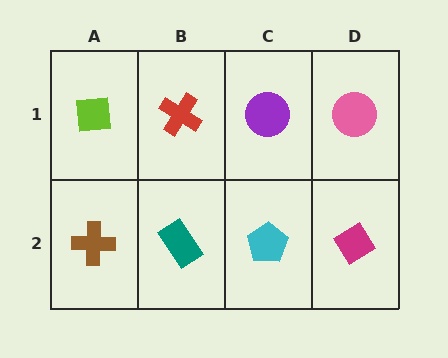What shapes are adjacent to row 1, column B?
A teal rectangle (row 2, column B), a lime square (row 1, column A), a purple circle (row 1, column C).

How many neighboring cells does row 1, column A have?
2.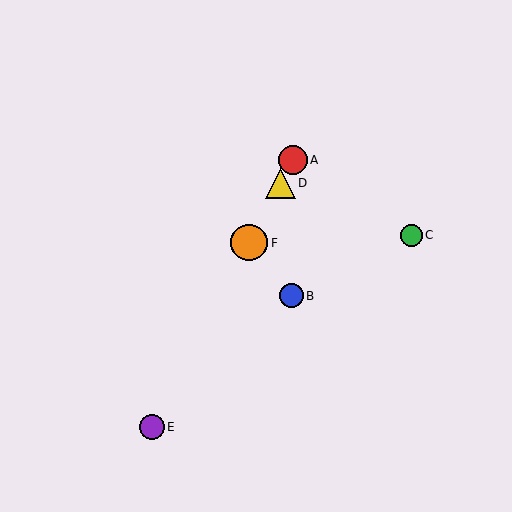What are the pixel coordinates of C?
Object C is at (411, 235).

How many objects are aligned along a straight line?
4 objects (A, D, E, F) are aligned along a straight line.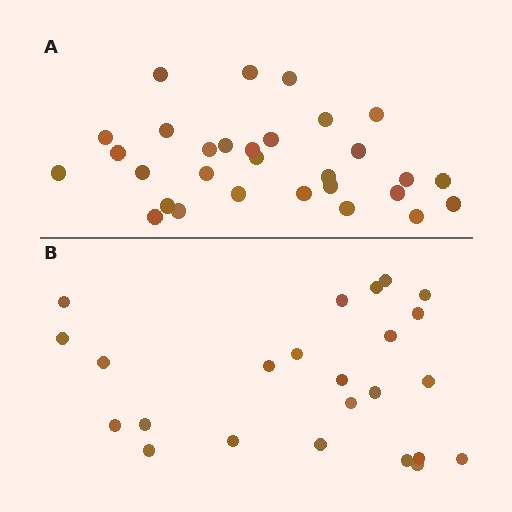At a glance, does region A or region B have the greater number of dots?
Region A (the top region) has more dots.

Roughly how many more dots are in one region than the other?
Region A has about 6 more dots than region B.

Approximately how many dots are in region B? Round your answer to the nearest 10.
About 20 dots. (The exact count is 24, which rounds to 20.)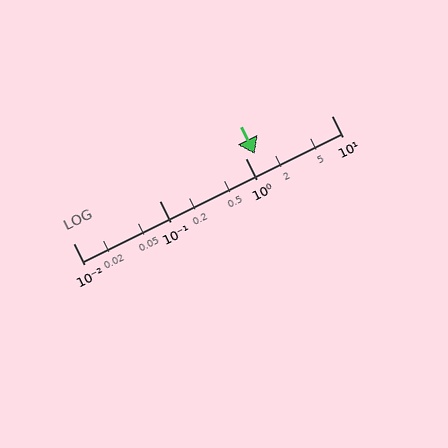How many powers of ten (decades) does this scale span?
The scale spans 3 decades, from 0.01 to 10.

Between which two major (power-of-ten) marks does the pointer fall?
The pointer is between 1 and 10.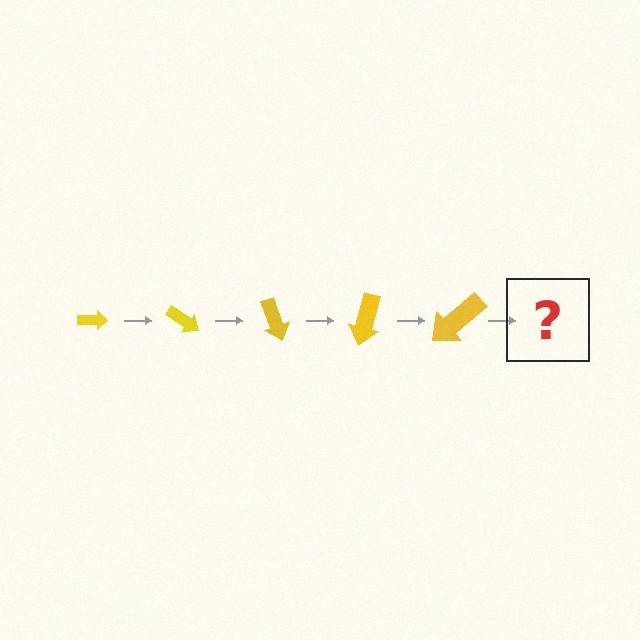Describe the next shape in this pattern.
It should be an arrow, larger than the previous one and rotated 175 degrees from the start.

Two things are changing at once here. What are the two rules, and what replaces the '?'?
The two rules are that the arrow grows larger each step and it rotates 35 degrees each step. The '?' should be an arrow, larger than the previous one and rotated 175 degrees from the start.